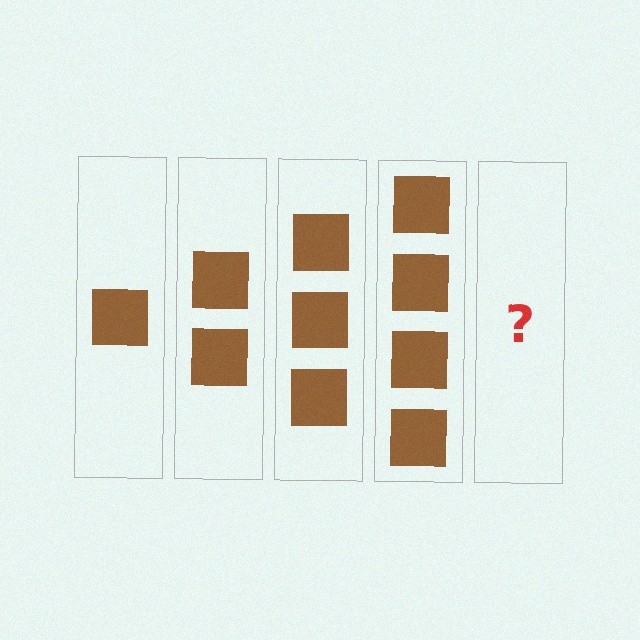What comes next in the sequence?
The next element should be 5 squares.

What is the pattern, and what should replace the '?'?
The pattern is that each step adds one more square. The '?' should be 5 squares.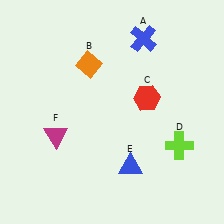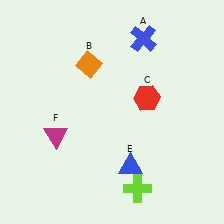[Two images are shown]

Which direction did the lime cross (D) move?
The lime cross (D) moved down.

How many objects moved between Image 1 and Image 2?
1 object moved between the two images.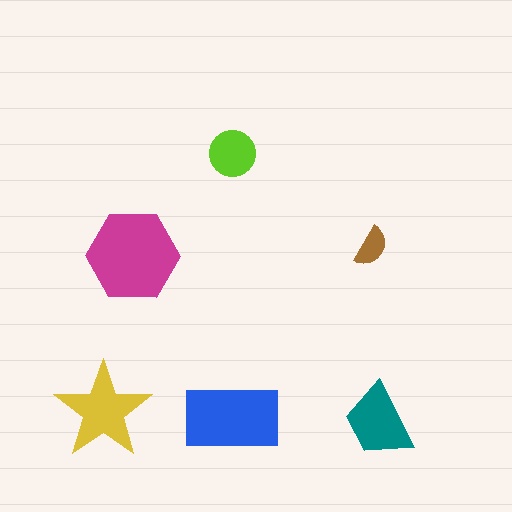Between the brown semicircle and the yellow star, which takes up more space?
The yellow star.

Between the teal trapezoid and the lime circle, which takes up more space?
The teal trapezoid.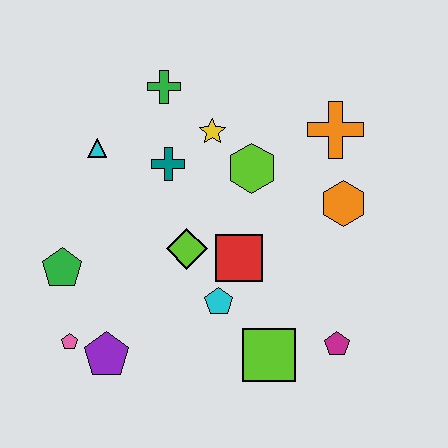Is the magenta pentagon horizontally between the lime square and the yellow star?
No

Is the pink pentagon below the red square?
Yes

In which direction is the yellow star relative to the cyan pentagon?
The yellow star is above the cyan pentagon.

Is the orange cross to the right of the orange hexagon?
No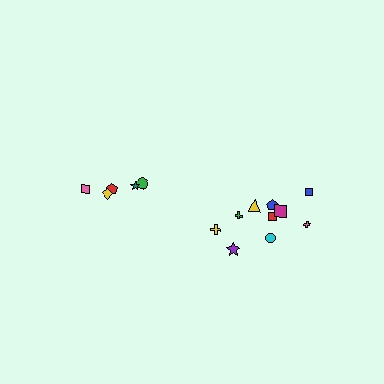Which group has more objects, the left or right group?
The right group.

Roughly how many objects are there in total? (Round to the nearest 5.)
Roughly 15 objects in total.